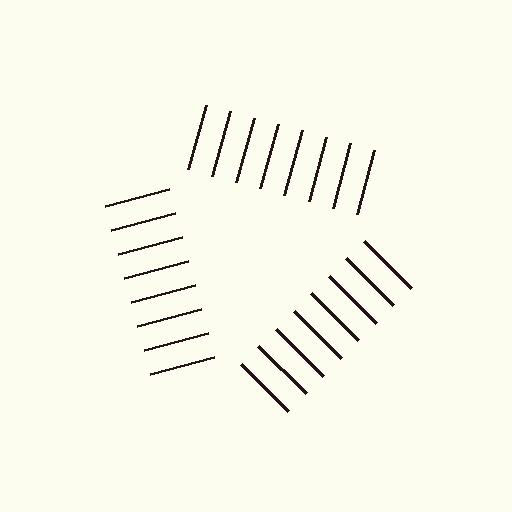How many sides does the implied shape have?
3 sides — the line-ends trace a triangle.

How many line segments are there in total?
24 — 8 along each of the 3 edges.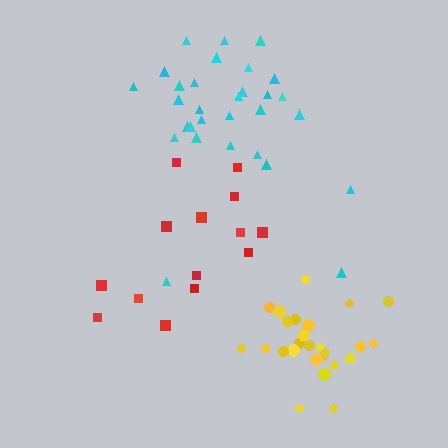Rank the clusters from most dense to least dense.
yellow, cyan, red.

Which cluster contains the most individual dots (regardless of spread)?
Cyan (30).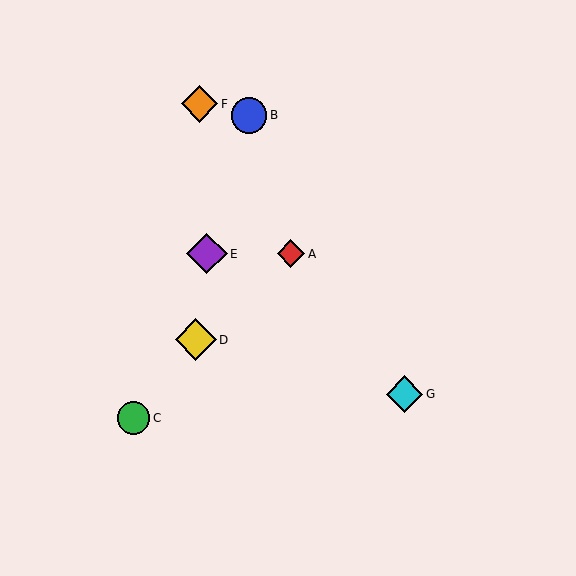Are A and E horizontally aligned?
Yes, both are at y≈254.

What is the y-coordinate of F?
Object F is at y≈104.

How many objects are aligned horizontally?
2 objects (A, E) are aligned horizontally.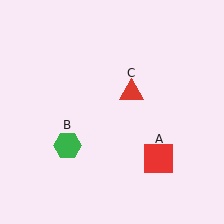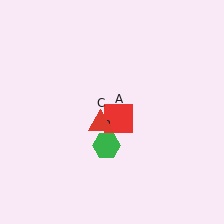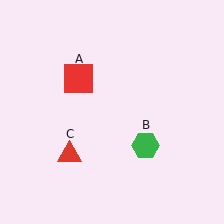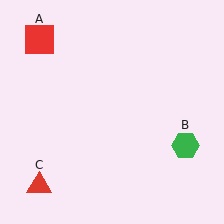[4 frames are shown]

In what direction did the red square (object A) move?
The red square (object A) moved up and to the left.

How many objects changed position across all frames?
3 objects changed position: red square (object A), green hexagon (object B), red triangle (object C).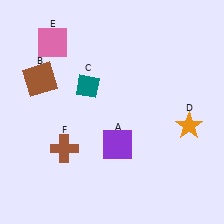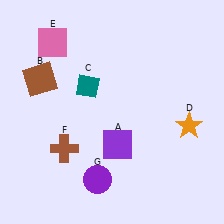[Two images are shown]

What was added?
A purple circle (G) was added in Image 2.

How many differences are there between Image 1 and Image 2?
There is 1 difference between the two images.